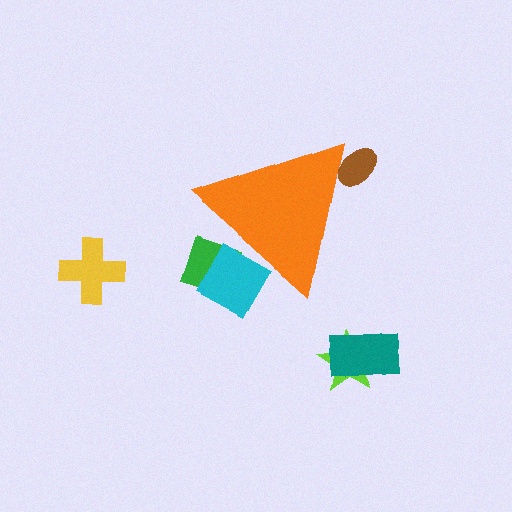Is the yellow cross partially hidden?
No, the yellow cross is fully visible.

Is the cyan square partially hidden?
Yes, the cyan square is partially hidden behind the orange triangle.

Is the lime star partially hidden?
No, the lime star is fully visible.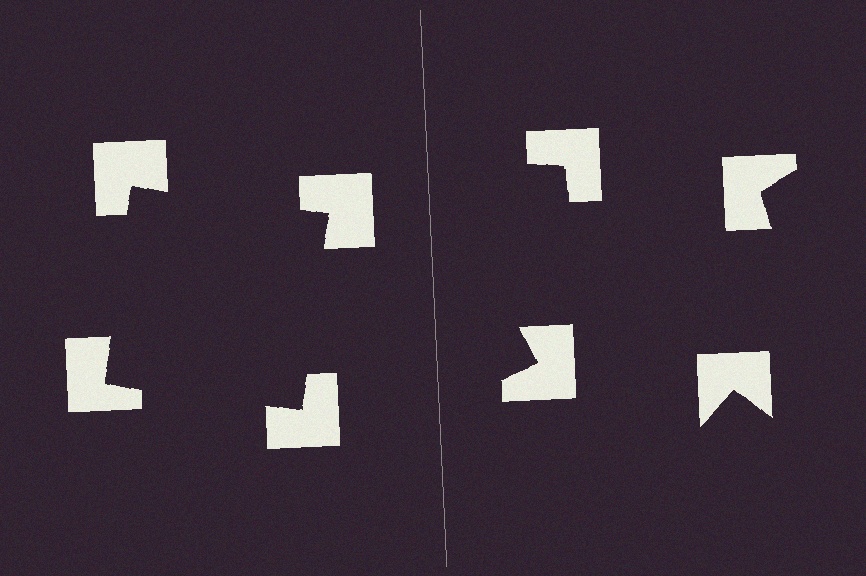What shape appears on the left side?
An illusory square.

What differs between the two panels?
The notched squares are positioned identically on both sides; only the wedge orientations differ. On the left they align to a square; on the right they are misaligned.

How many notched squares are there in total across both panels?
8 — 4 on each side.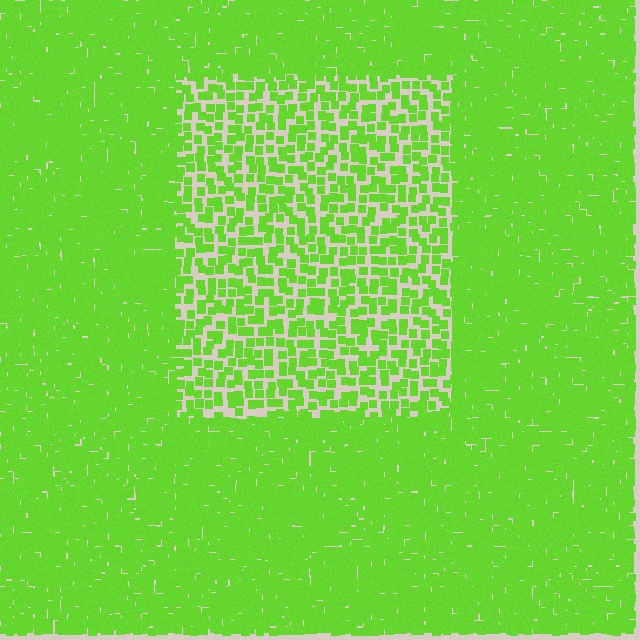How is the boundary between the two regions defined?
The boundary is defined by a change in element density (approximately 2.3x ratio). All elements are the same color, size, and shape.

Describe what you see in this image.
The image contains small lime elements arranged at two different densities. A rectangle-shaped region is visible where the elements are less densely packed than the surrounding area.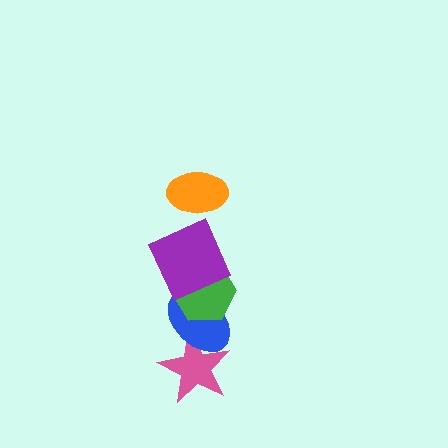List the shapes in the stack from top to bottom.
From top to bottom: the orange ellipse, the purple square, the green hexagon, the blue ellipse, the pink star.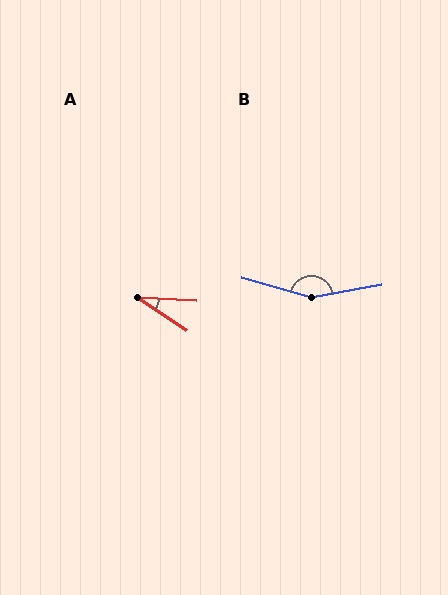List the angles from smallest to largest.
A (31°), B (154°).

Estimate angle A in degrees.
Approximately 31 degrees.